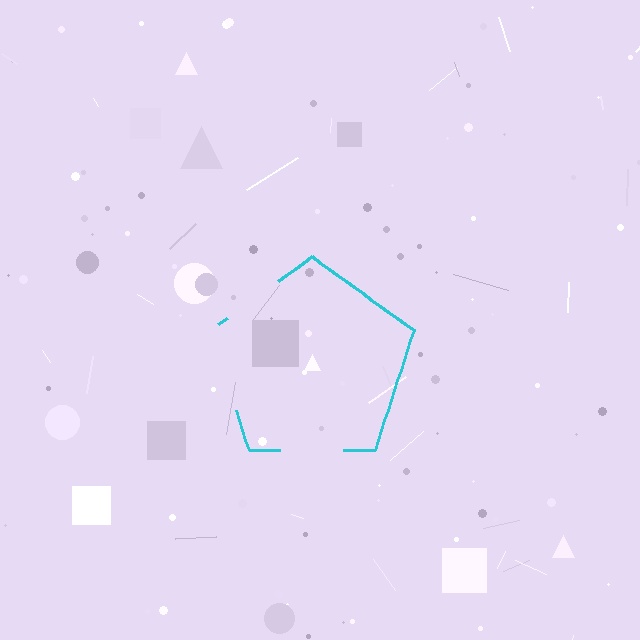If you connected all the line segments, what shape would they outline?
They would outline a pentagon.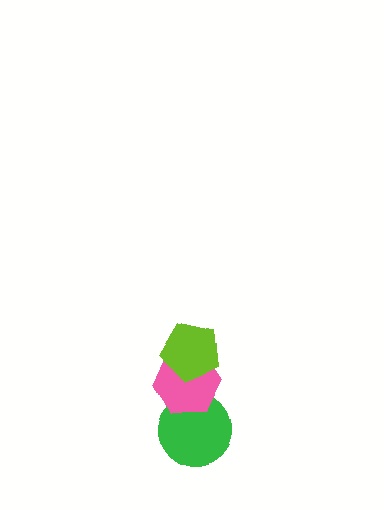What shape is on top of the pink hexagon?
The lime pentagon is on top of the pink hexagon.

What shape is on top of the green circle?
The pink hexagon is on top of the green circle.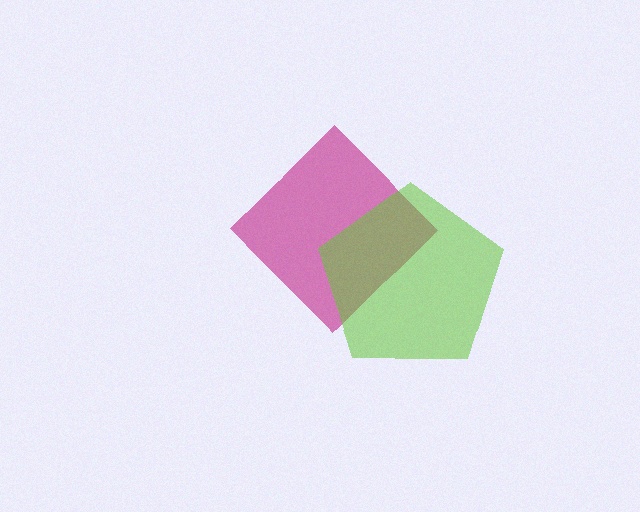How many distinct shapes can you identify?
There are 2 distinct shapes: a magenta diamond, a lime pentagon.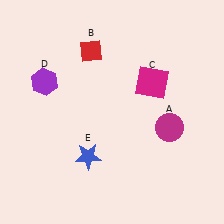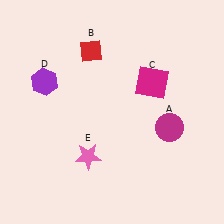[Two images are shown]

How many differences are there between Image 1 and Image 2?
There is 1 difference between the two images.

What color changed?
The star (E) changed from blue in Image 1 to pink in Image 2.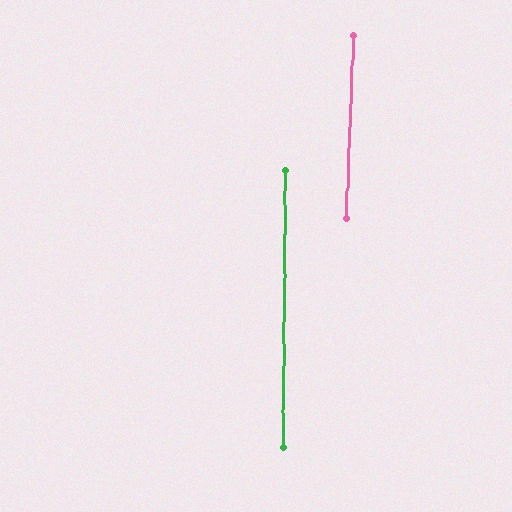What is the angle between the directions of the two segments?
Approximately 2 degrees.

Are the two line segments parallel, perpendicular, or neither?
Parallel — their directions differ by only 1.9°.